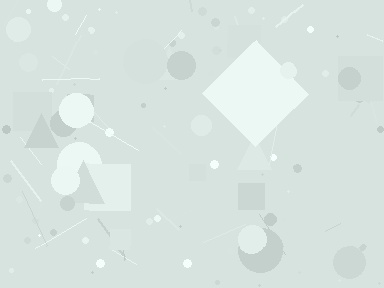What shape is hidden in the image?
A diamond is hidden in the image.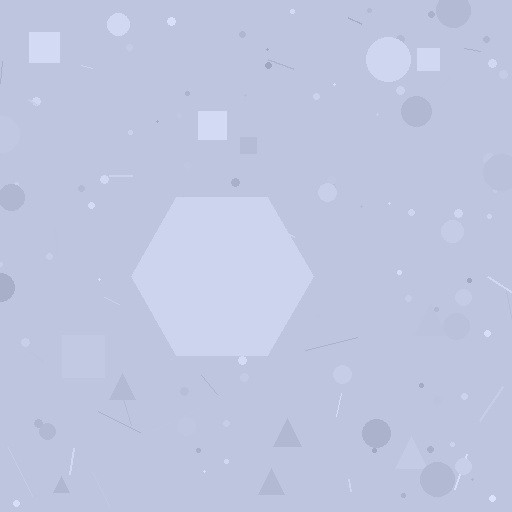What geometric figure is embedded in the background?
A hexagon is embedded in the background.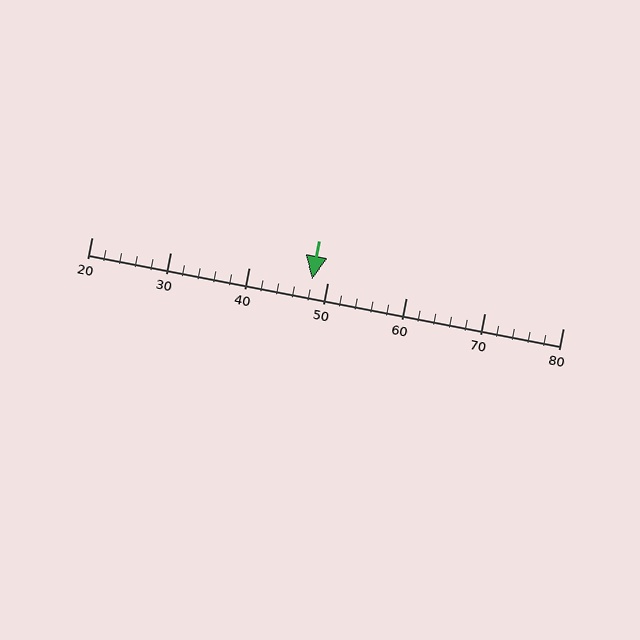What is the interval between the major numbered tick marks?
The major tick marks are spaced 10 units apart.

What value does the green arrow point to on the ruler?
The green arrow points to approximately 48.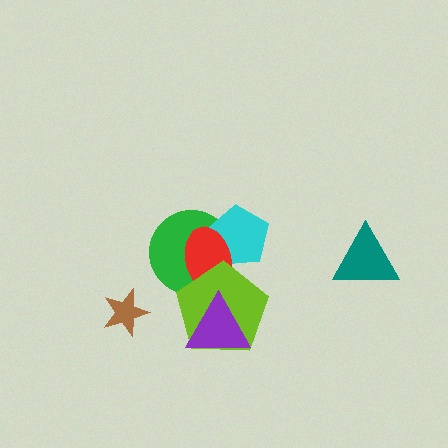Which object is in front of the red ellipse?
The lime pentagon is in front of the red ellipse.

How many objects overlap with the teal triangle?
0 objects overlap with the teal triangle.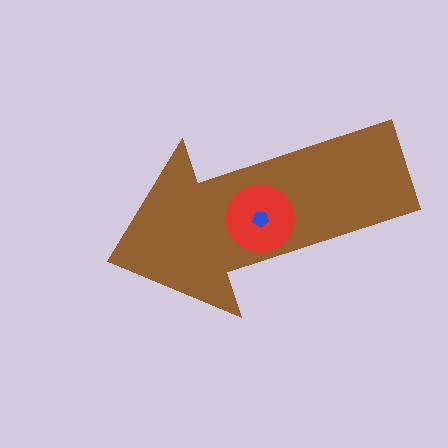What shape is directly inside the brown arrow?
The red circle.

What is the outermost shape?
The brown arrow.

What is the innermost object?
The blue pentagon.